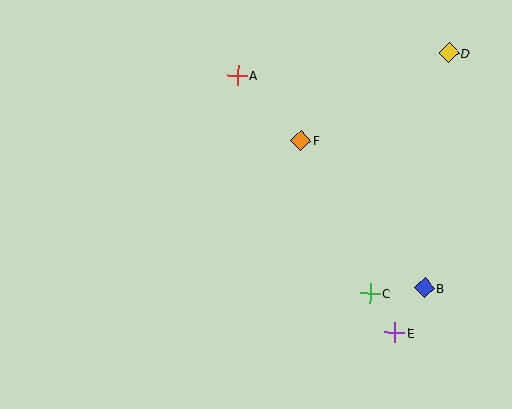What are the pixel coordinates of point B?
Point B is at (424, 288).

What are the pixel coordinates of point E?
Point E is at (395, 332).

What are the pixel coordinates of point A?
Point A is at (238, 75).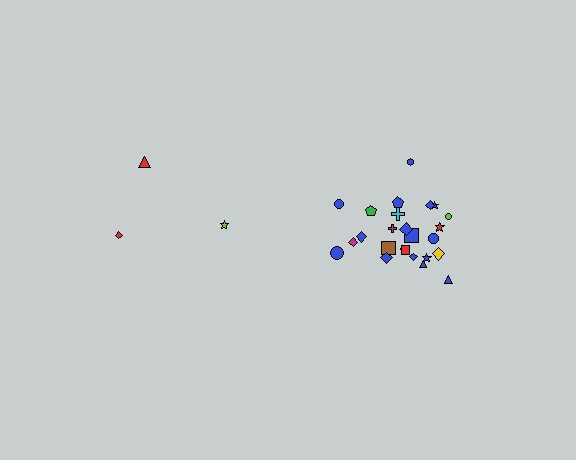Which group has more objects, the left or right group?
The right group.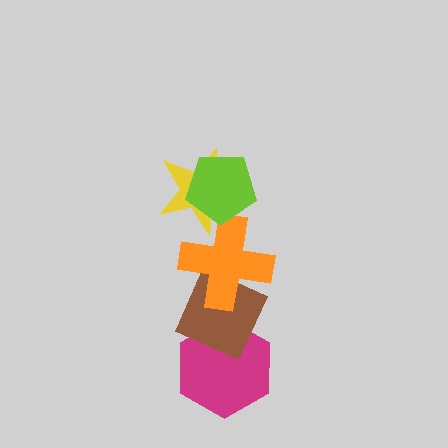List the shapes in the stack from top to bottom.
From top to bottom: the lime pentagon, the yellow star, the orange cross, the brown diamond, the magenta hexagon.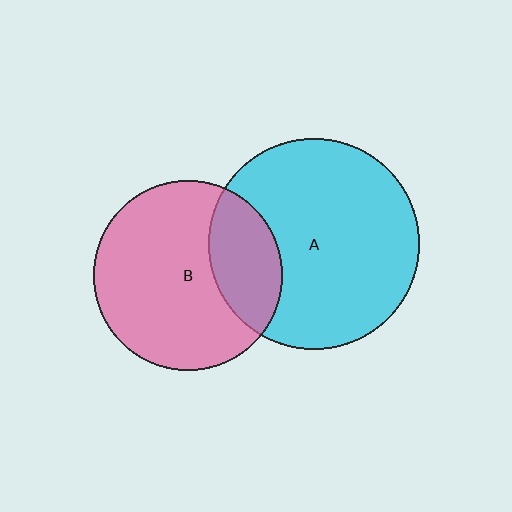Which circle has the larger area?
Circle A (cyan).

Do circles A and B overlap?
Yes.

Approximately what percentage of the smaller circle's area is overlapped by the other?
Approximately 25%.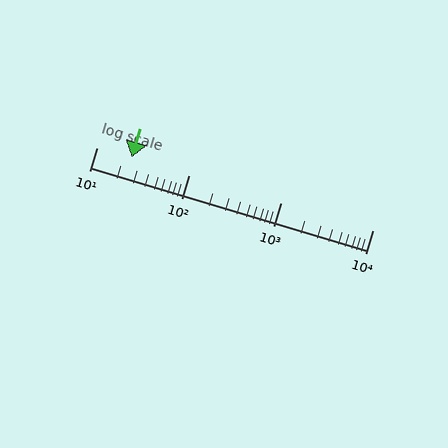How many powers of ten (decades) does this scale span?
The scale spans 3 decades, from 10 to 10000.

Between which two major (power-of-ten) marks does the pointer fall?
The pointer is between 10 and 100.